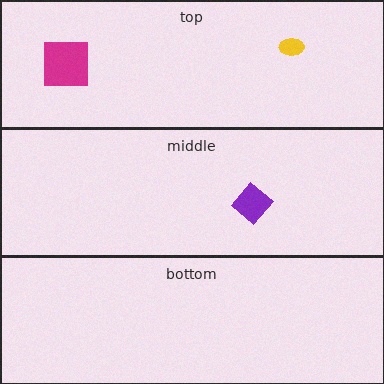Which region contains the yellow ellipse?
The top region.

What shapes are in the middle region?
The purple diamond.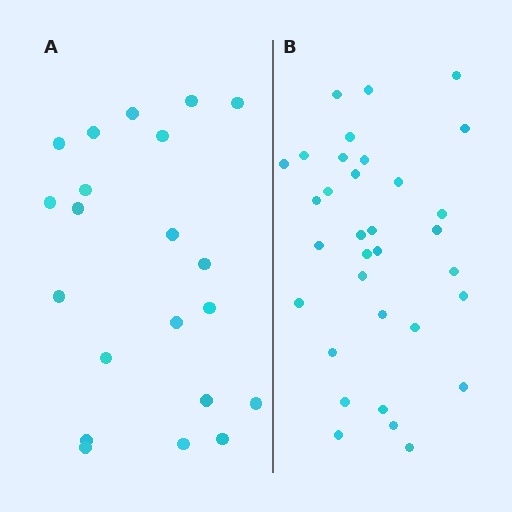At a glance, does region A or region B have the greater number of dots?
Region B (the right region) has more dots.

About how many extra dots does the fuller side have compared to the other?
Region B has roughly 12 or so more dots than region A.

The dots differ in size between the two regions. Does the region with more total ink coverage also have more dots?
No. Region A has more total ink coverage because its dots are larger, but region B actually contains more individual dots. Total area can be misleading — the number of items is what matters here.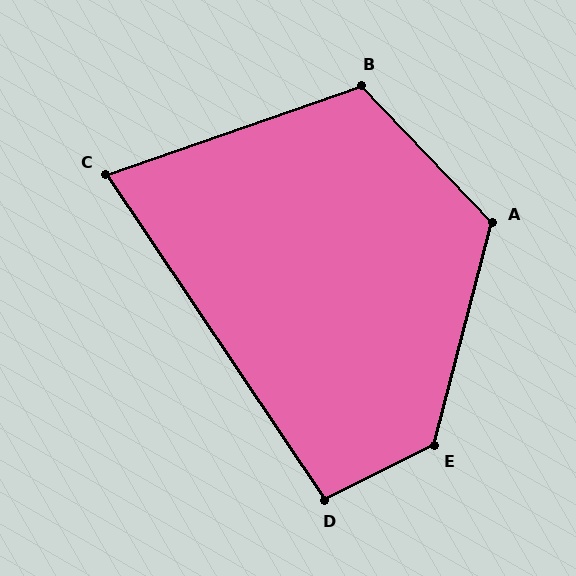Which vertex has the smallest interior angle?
C, at approximately 75 degrees.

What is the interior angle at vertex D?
Approximately 98 degrees (obtuse).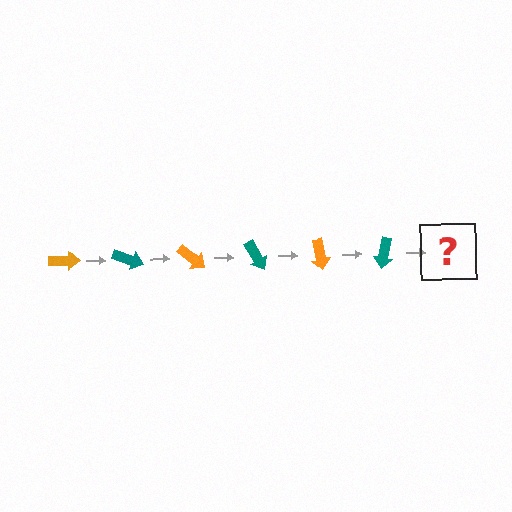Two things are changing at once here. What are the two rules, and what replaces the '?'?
The two rules are that it rotates 20 degrees each step and the color cycles through orange and teal. The '?' should be an orange arrow, rotated 120 degrees from the start.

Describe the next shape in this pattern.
It should be an orange arrow, rotated 120 degrees from the start.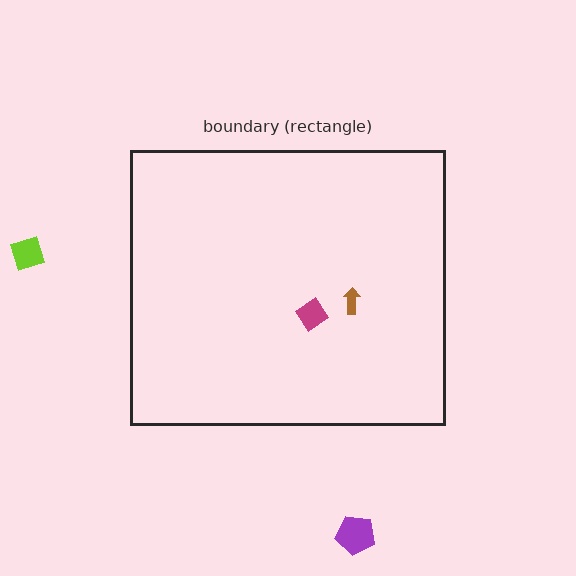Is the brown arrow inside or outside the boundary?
Inside.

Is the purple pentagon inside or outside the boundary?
Outside.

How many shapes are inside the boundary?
2 inside, 2 outside.